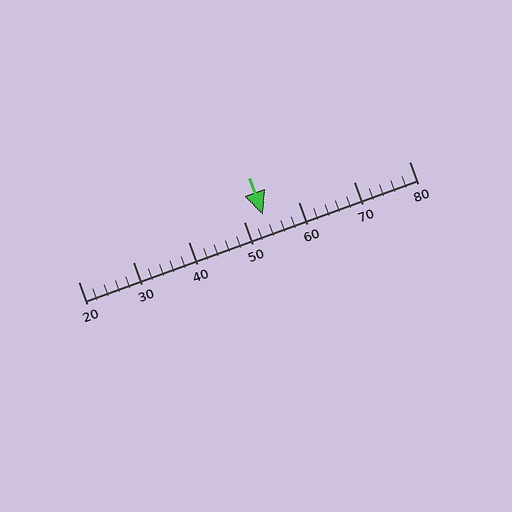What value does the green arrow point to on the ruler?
The green arrow points to approximately 54.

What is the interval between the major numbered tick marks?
The major tick marks are spaced 10 units apart.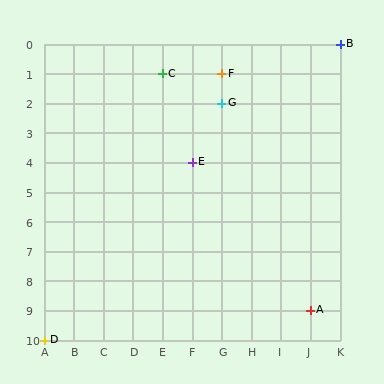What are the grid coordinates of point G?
Point G is at grid coordinates (G, 2).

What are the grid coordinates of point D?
Point D is at grid coordinates (A, 10).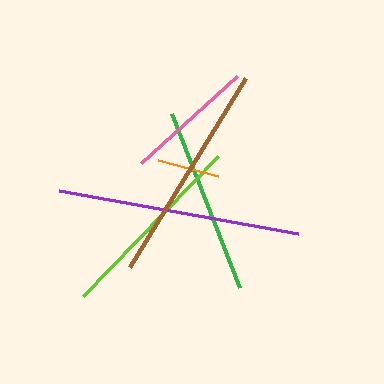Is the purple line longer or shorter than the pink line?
The purple line is longer than the pink line.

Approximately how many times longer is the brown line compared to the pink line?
The brown line is approximately 1.7 times the length of the pink line.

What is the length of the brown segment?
The brown segment is approximately 222 pixels long.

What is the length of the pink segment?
The pink segment is approximately 130 pixels long.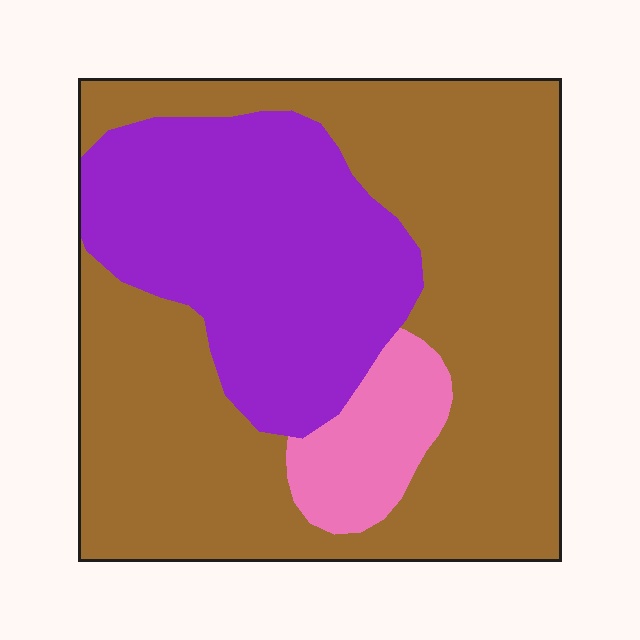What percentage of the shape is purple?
Purple takes up about one third (1/3) of the shape.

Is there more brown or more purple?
Brown.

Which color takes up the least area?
Pink, at roughly 10%.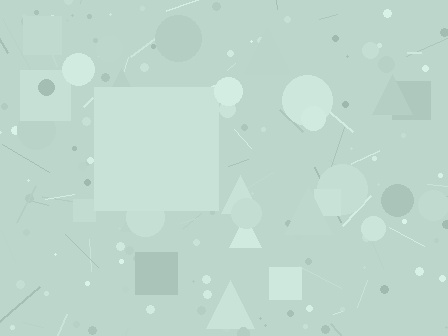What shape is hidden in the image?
A square is hidden in the image.